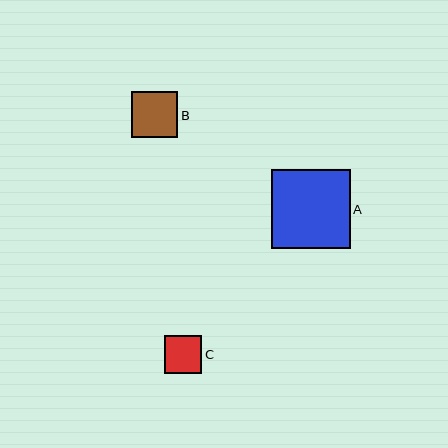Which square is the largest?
Square A is the largest with a size of approximately 79 pixels.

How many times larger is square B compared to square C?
Square B is approximately 1.2 times the size of square C.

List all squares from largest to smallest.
From largest to smallest: A, B, C.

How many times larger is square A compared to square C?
Square A is approximately 2.1 times the size of square C.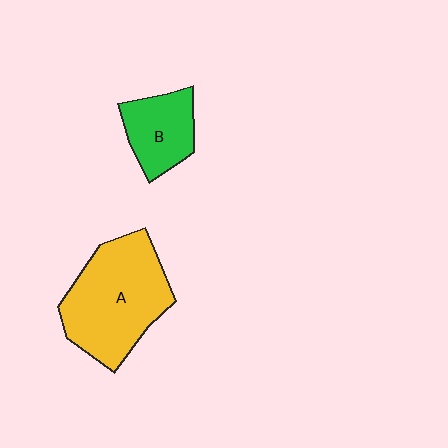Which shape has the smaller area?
Shape B (green).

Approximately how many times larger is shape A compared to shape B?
Approximately 2.0 times.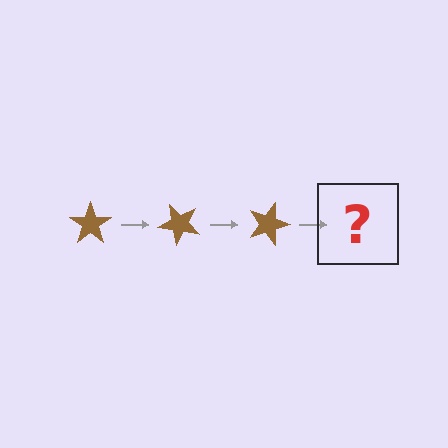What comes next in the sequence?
The next element should be a brown star rotated 135 degrees.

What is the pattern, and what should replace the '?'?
The pattern is that the star rotates 45 degrees each step. The '?' should be a brown star rotated 135 degrees.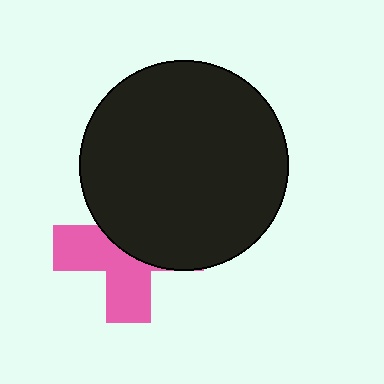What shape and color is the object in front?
The object in front is a black circle.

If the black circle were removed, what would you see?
You would see the complete pink cross.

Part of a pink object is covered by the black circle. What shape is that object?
It is a cross.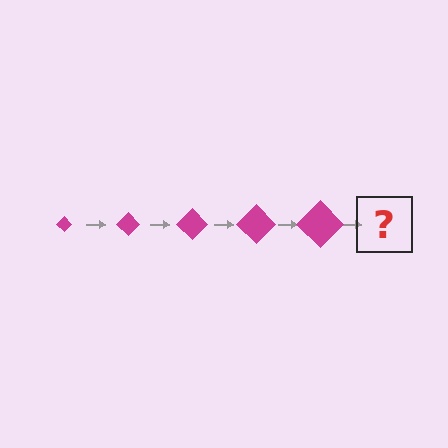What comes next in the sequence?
The next element should be a magenta diamond, larger than the previous one.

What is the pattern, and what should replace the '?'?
The pattern is that the diamond gets progressively larger each step. The '?' should be a magenta diamond, larger than the previous one.